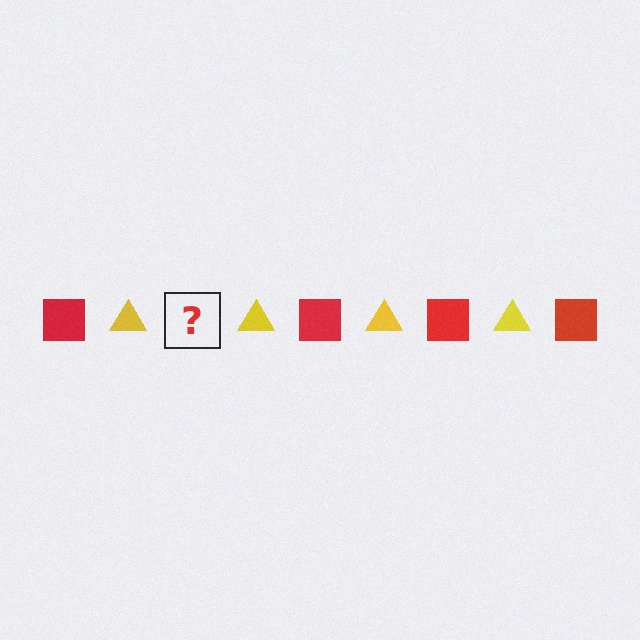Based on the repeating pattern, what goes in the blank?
The blank should be a red square.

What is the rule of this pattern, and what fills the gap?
The rule is that the pattern alternates between red square and yellow triangle. The gap should be filled with a red square.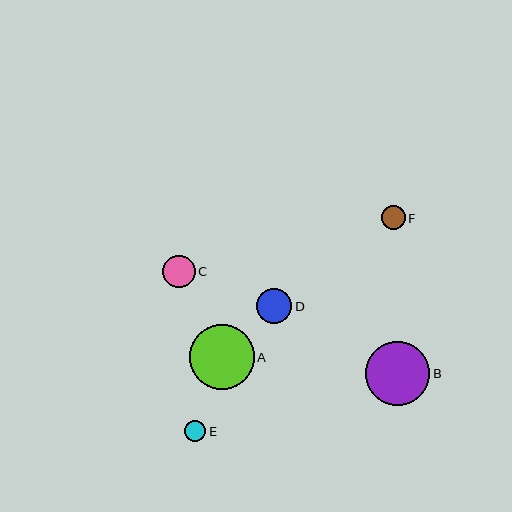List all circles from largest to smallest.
From largest to smallest: A, B, D, C, F, E.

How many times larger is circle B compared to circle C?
Circle B is approximately 2.0 times the size of circle C.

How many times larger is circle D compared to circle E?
Circle D is approximately 1.6 times the size of circle E.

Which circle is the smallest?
Circle E is the smallest with a size of approximately 21 pixels.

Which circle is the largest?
Circle A is the largest with a size of approximately 64 pixels.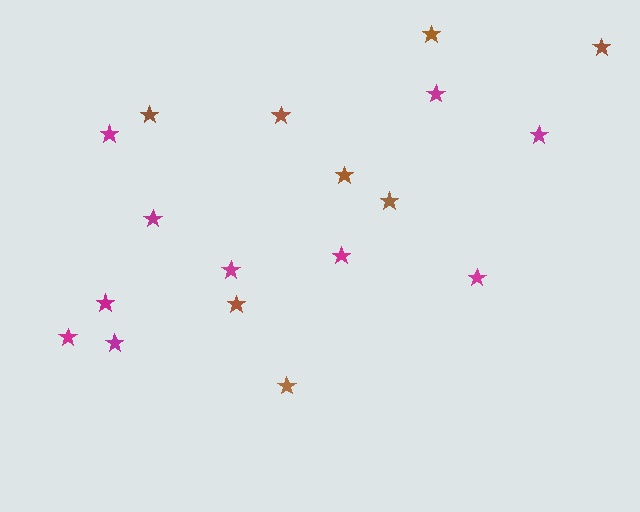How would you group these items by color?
There are 2 groups: one group of magenta stars (10) and one group of brown stars (8).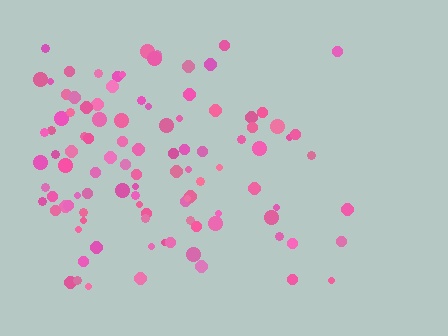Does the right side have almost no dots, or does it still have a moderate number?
Still a moderate number, just noticeably fewer than the left.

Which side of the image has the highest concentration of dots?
The left.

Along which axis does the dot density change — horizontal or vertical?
Horizontal.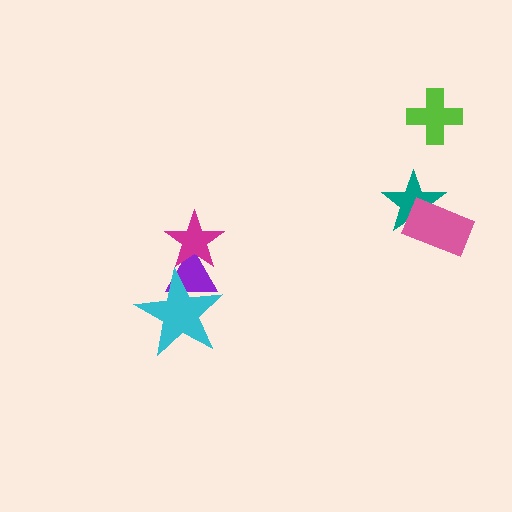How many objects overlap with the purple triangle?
2 objects overlap with the purple triangle.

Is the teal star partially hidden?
Yes, it is partially covered by another shape.